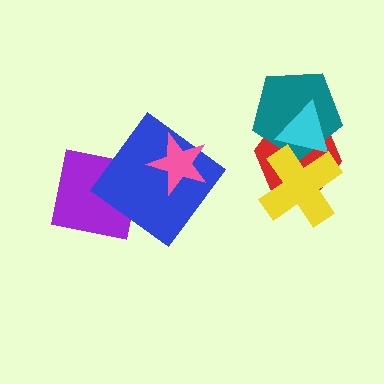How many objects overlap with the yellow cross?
3 objects overlap with the yellow cross.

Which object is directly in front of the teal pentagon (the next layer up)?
The cyan triangle is directly in front of the teal pentagon.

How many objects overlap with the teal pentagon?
3 objects overlap with the teal pentagon.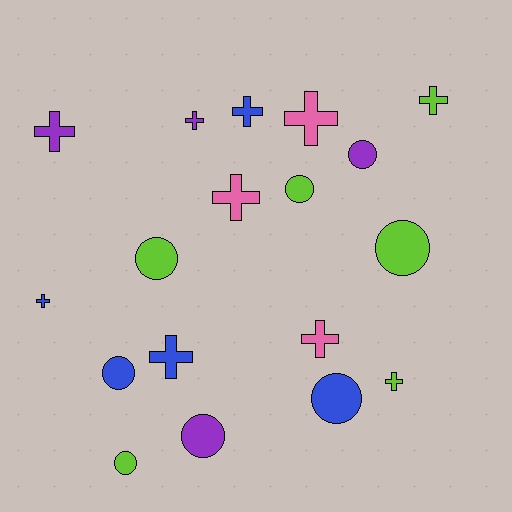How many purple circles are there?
There are 2 purple circles.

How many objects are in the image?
There are 18 objects.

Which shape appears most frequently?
Cross, with 10 objects.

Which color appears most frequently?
Lime, with 6 objects.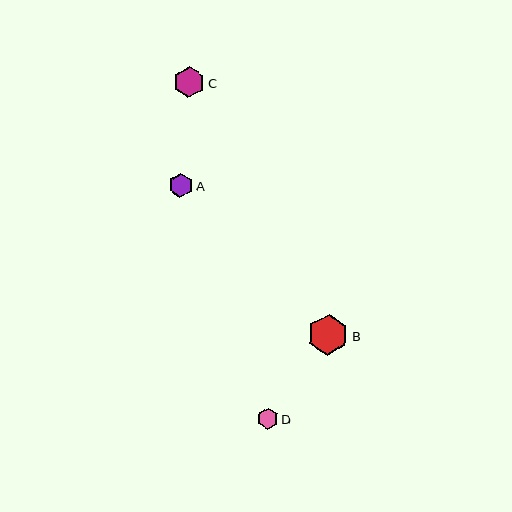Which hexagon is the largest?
Hexagon B is the largest with a size of approximately 40 pixels.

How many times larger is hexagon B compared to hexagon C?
Hexagon B is approximately 1.3 times the size of hexagon C.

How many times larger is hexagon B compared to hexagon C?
Hexagon B is approximately 1.3 times the size of hexagon C.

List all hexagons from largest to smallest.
From largest to smallest: B, C, A, D.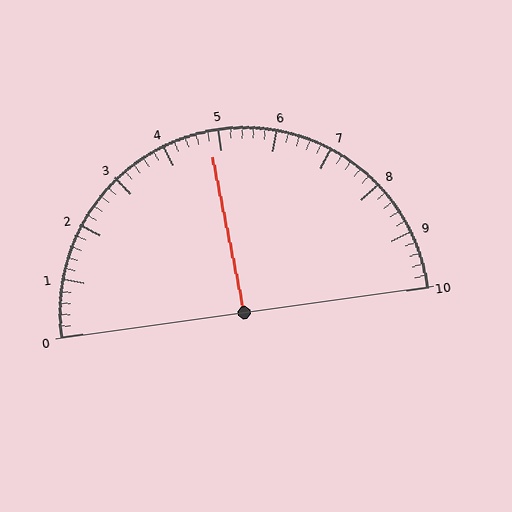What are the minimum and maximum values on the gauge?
The gauge ranges from 0 to 10.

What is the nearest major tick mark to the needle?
The nearest major tick mark is 5.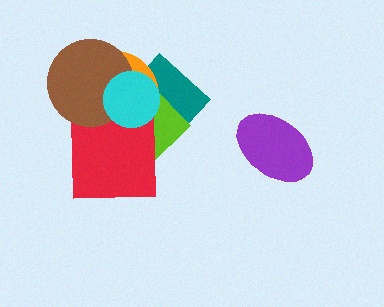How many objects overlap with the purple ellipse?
0 objects overlap with the purple ellipse.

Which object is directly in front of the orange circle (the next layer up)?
The lime diamond is directly in front of the orange circle.